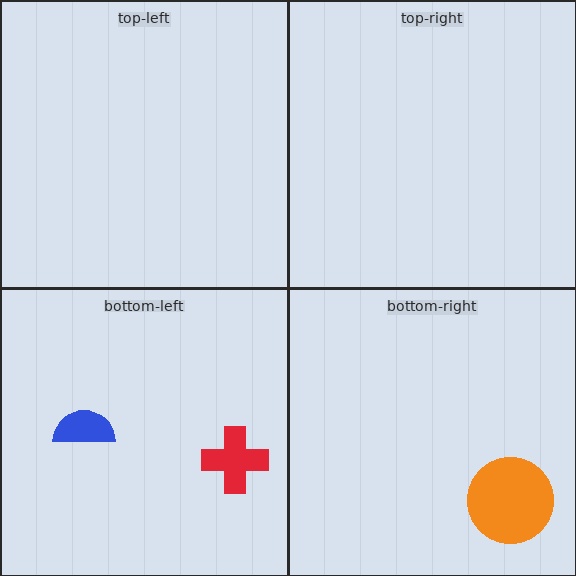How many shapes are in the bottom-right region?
1.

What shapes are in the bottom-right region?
The orange circle.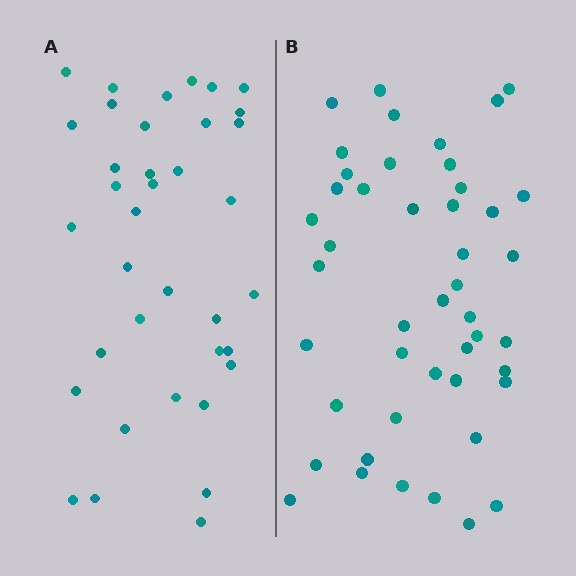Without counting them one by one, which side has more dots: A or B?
Region B (the right region) has more dots.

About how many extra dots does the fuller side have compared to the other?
Region B has roughly 8 or so more dots than region A.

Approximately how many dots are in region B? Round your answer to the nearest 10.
About 50 dots. (The exact count is 46, which rounds to 50.)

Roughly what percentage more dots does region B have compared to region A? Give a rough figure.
About 25% more.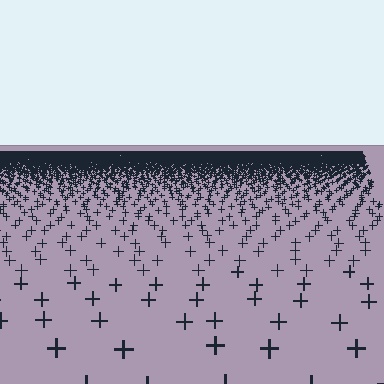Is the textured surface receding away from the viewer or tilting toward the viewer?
The surface is receding away from the viewer. Texture elements get smaller and denser toward the top.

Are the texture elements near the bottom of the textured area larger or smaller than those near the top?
Larger. Near the bottom, elements are closer to the viewer and appear at a bigger on-screen size.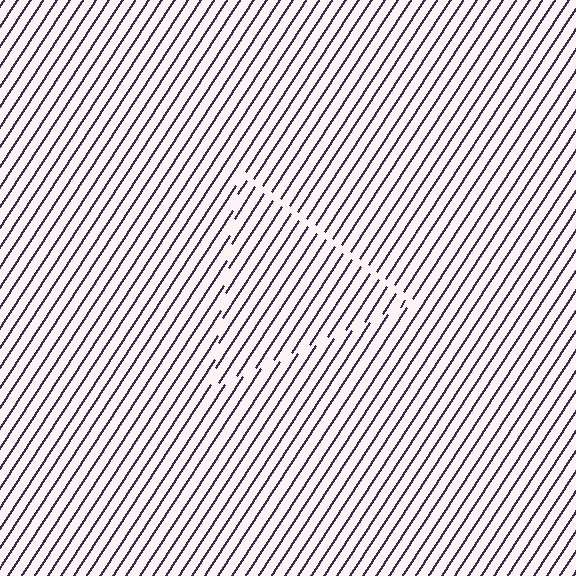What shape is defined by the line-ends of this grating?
An illusory triangle. The interior of the shape contains the same grating, shifted by half a period — the contour is defined by the phase discontinuity where line-ends from the inner and outer gratings abut.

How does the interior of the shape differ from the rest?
The interior of the shape contains the same grating, shifted by half a period — the contour is defined by the phase discontinuity where line-ends from the inner and outer gratings abut.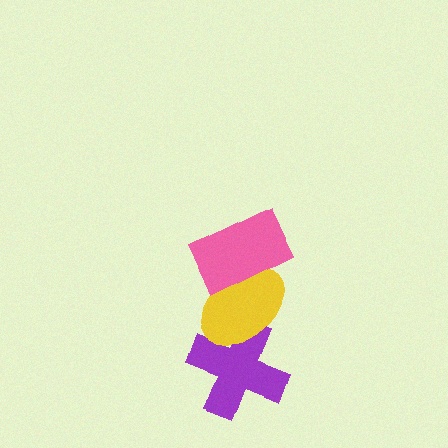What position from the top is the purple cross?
The purple cross is 3rd from the top.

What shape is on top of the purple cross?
The yellow ellipse is on top of the purple cross.